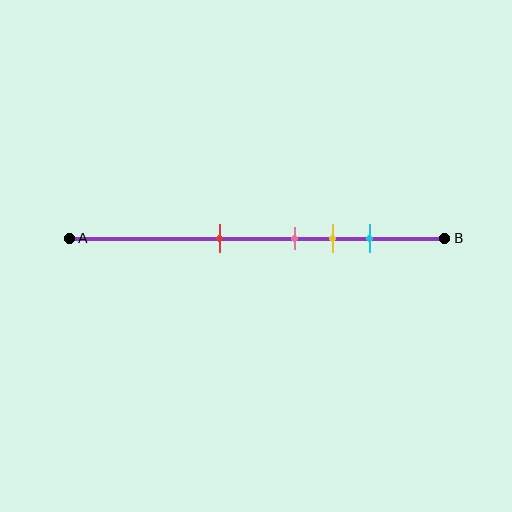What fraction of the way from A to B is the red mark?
The red mark is approximately 40% (0.4) of the way from A to B.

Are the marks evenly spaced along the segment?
No, the marks are not evenly spaced.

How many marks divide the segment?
There are 4 marks dividing the segment.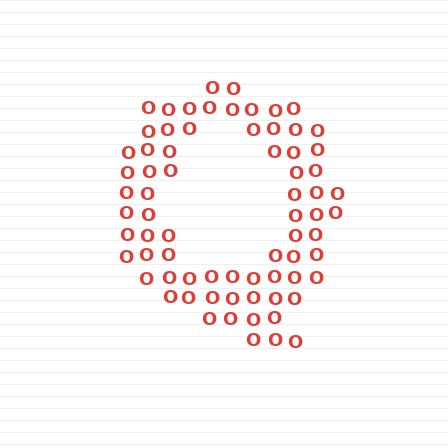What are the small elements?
The small elements are letter O's.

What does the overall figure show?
The overall figure shows the letter Q.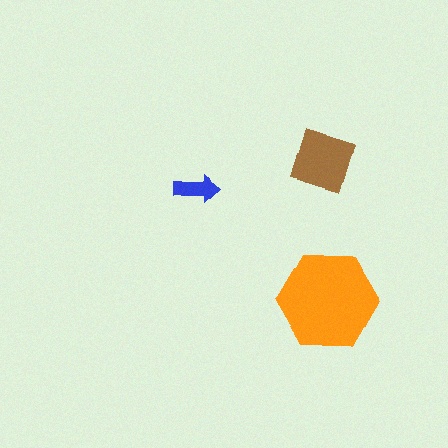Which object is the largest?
The orange hexagon.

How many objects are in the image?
There are 3 objects in the image.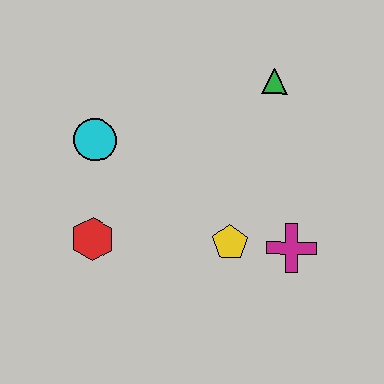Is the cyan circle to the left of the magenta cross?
Yes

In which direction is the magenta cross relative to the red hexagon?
The magenta cross is to the right of the red hexagon.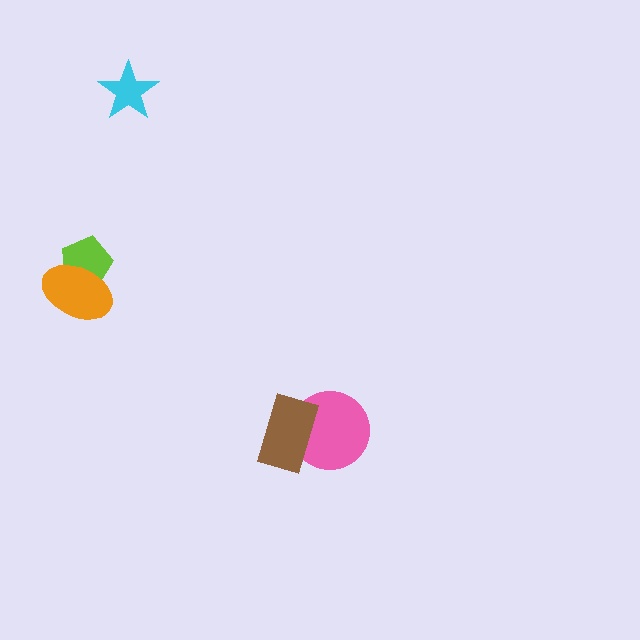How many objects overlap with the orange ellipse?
1 object overlaps with the orange ellipse.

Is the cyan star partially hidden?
No, no other shape covers it.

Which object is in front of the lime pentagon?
The orange ellipse is in front of the lime pentagon.